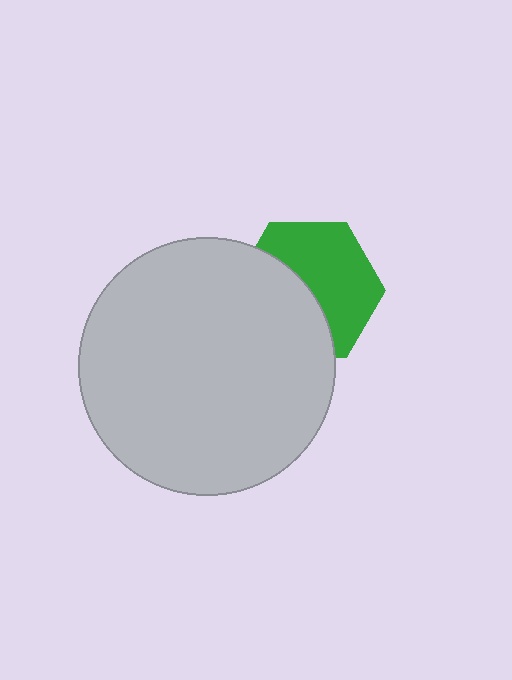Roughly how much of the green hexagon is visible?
About half of it is visible (roughly 55%).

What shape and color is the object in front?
The object in front is a light gray circle.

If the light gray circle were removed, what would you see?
You would see the complete green hexagon.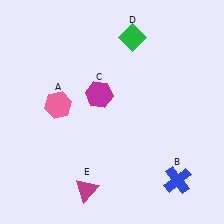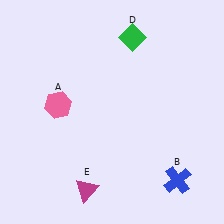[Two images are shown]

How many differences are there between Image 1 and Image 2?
There is 1 difference between the two images.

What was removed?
The magenta hexagon (C) was removed in Image 2.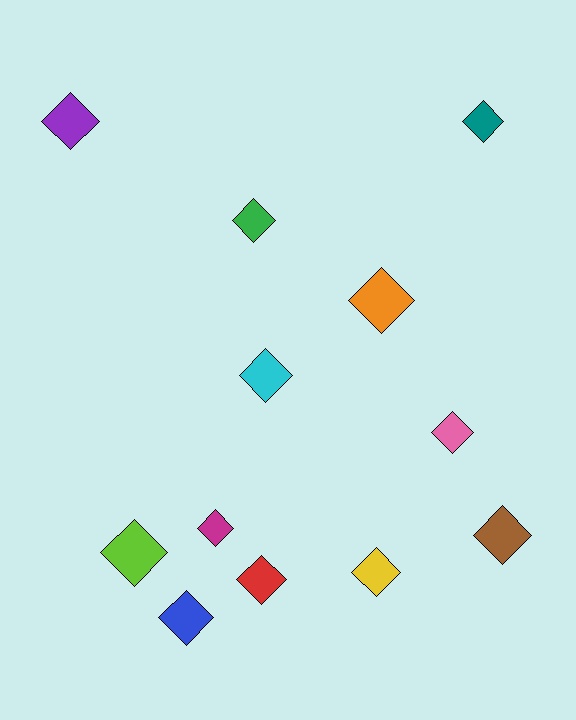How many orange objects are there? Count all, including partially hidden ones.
There is 1 orange object.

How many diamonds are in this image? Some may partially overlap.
There are 12 diamonds.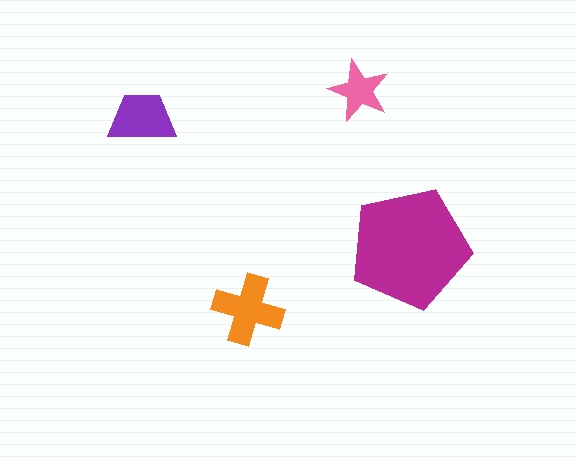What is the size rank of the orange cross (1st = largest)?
2nd.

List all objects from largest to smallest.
The magenta pentagon, the orange cross, the purple trapezoid, the pink star.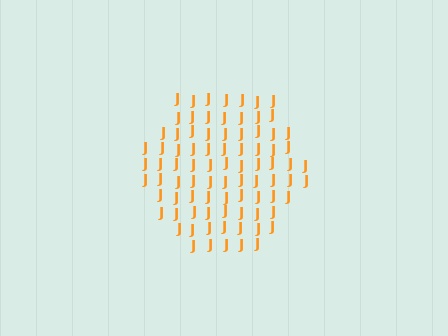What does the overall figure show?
The overall figure shows a hexagon.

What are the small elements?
The small elements are letter J's.